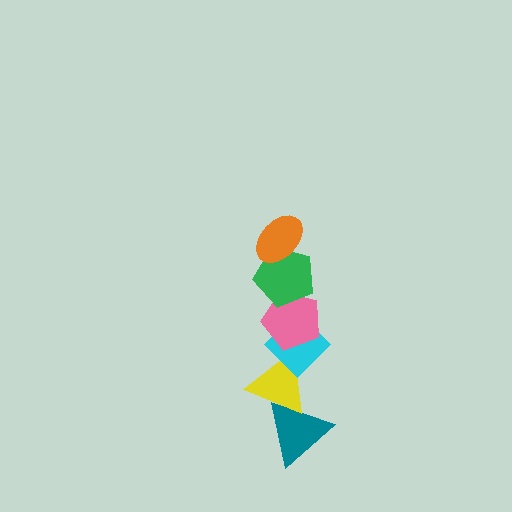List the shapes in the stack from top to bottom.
From top to bottom: the orange ellipse, the green pentagon, the pink pentagon, the cyan diamond, the yellow triangle, the teal triangle.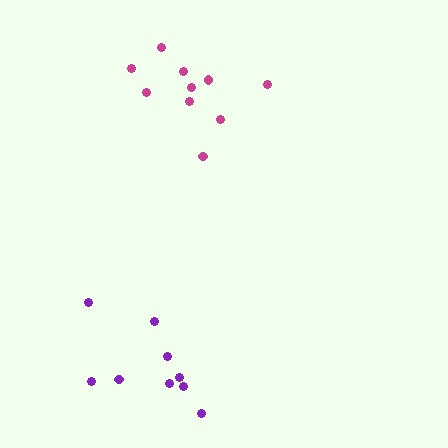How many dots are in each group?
Group 1: 10 dots, Group 2: 9 dots (19 total).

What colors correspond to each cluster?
The clusters are colored: magenta, purple.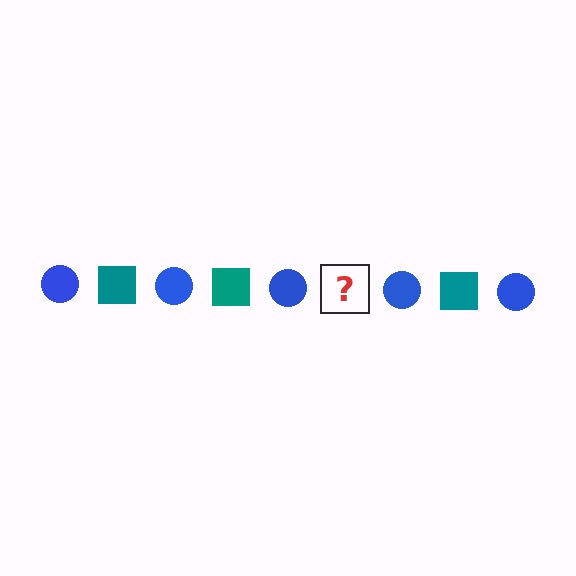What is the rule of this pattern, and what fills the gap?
The rule is that the pattern alternates between blue circle and teal square. The gap should be filled with a teal square.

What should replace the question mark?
The question mark should be replaced with a teal square.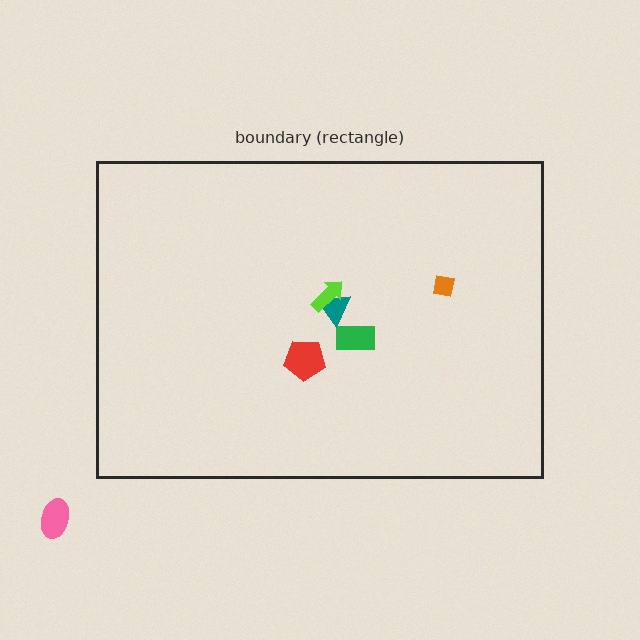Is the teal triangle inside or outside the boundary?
Inside.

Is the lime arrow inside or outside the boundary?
Inside.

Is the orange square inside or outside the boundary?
Inside.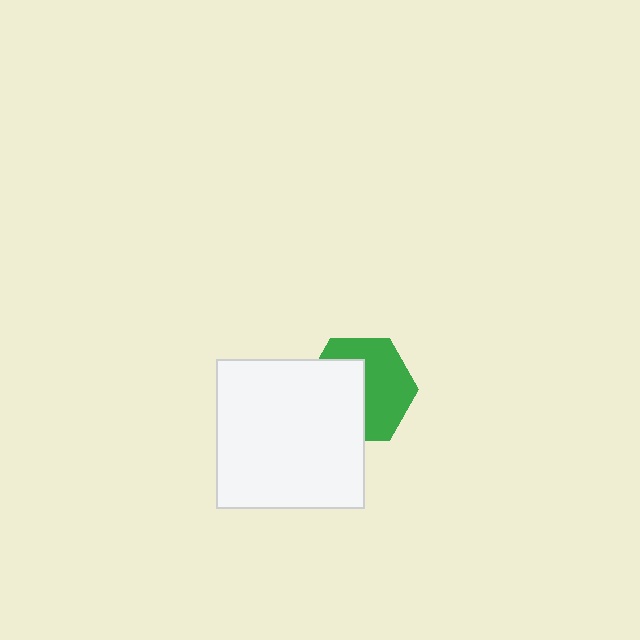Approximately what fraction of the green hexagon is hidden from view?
Roughly 46% of the green hexagon is hidden behind the white square.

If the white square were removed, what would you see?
You would see the complete green hexagon.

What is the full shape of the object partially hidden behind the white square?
The partially hidden object is a green hexagon.